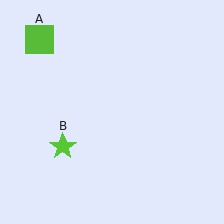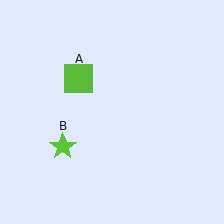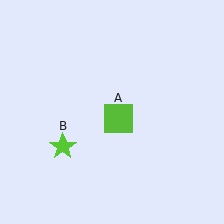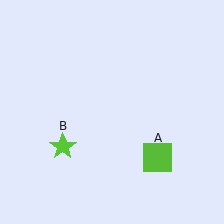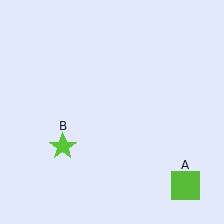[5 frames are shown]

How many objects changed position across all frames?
1 object changed position: lime square (object A).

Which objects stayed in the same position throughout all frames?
Lime star (object B) remained stationary.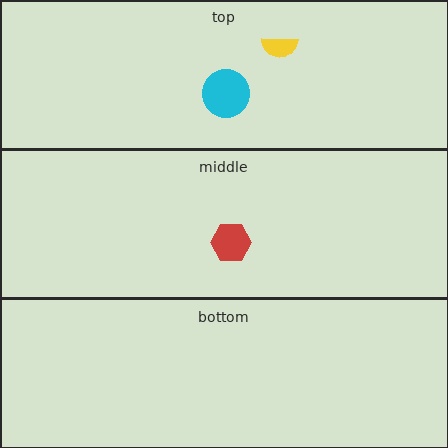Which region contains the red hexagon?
The middle region.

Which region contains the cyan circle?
The top region.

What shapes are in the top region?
The yellow semicircle, the cyan circle.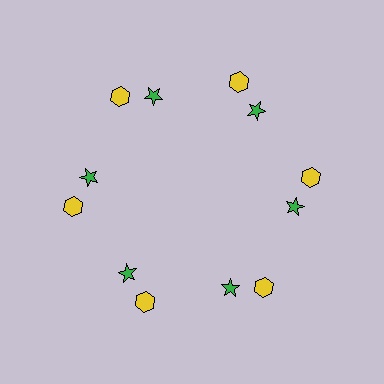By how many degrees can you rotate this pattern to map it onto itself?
The pattern maps onto itself every 60 degrees of rotation.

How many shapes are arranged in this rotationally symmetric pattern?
There are 12 shapes, arranged in 6 groups of 2.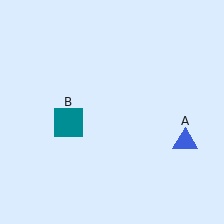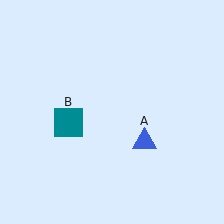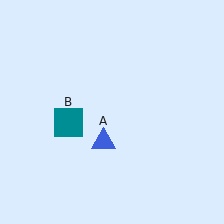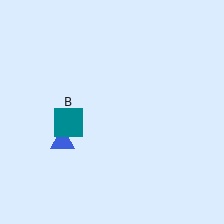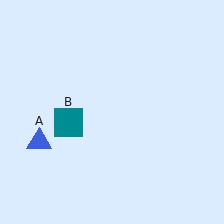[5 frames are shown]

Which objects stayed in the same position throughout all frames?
Teal square (object B) remained stationary.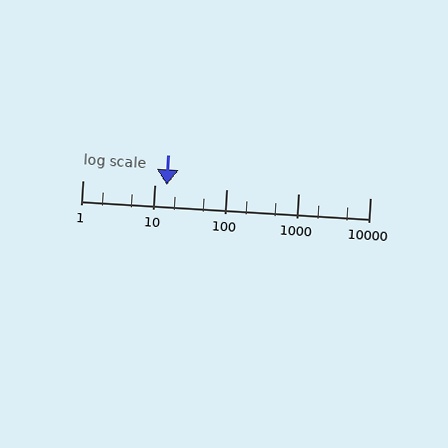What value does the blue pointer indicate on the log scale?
The pointer indicates approximately 15.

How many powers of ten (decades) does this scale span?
The scale spans 4 decades, from 1 to 10000.